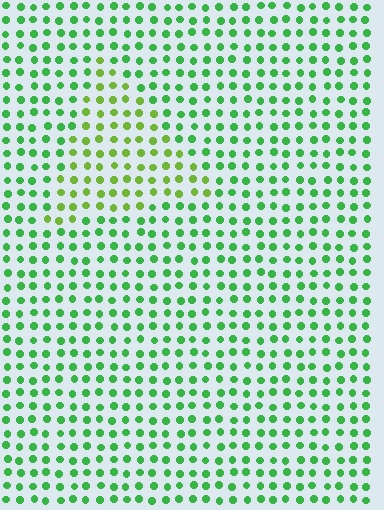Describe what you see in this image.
The image is filled with small green elements in a uniform arrangement. A triangle-shaped region is visible where the elements are tinted to a slightly different hue, forming a subtle color boundary.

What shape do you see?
I see a triangle.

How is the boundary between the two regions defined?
The boundary is defined purely by a slight shift in hue (about 34 degrees). Spacing, size, and orientation are identical on both sides.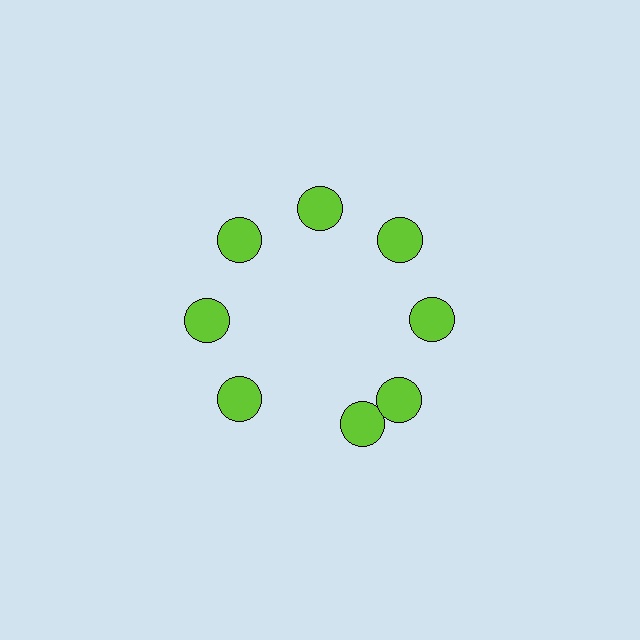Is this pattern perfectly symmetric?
No. The 8 lime circles are arranged in a ring, but one element near the 6 o'clock position is rotated out of alignment along the ring, breaking the 8-fold rotational symmetry.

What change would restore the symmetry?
The symmetry would be restored by rotating it back into even spacing with its neighbors so that all 8 circles sit at equal angles and equal distance from the center.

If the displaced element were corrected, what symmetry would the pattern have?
It would have 8-fold rotational symmetry — the pattern would map onto itself every 45 degrees.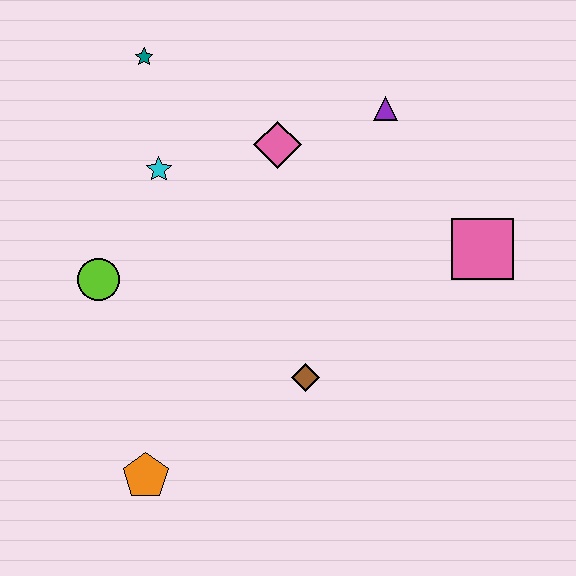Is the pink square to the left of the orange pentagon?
No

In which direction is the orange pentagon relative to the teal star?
The orange pentagon is below the teal star.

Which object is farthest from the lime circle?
The pink square is farthest from the lime circle.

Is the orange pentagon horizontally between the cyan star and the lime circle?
Yes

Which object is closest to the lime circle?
The cyan star is closest to the lime circle.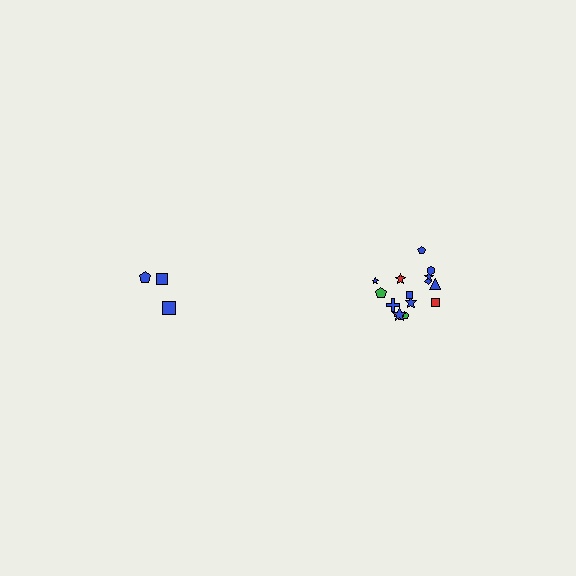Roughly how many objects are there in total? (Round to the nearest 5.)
Roughly 20 objects in total.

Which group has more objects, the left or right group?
The right group.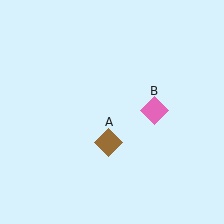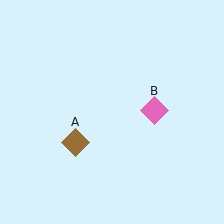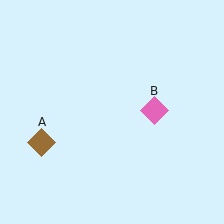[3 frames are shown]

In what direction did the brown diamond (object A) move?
The brown diamond (object A) moved left.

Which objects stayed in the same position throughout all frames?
Pink diamond (object B) remained stationary.